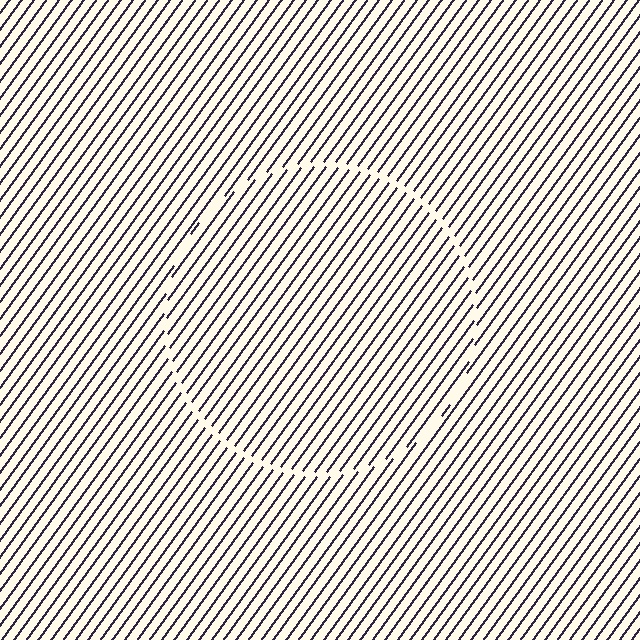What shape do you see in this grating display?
An illusory circle. The interior of the shape contains the same grating, shifted by half a period — the contour is defined by the phase discontinuity where line-ends from the inner and outer gratings abut.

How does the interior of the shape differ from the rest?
The interior of the shape contains the same grating, shifted by half a period — the contour is defined by the phase discontinuity where line-ends from the inner and outer gratings abut.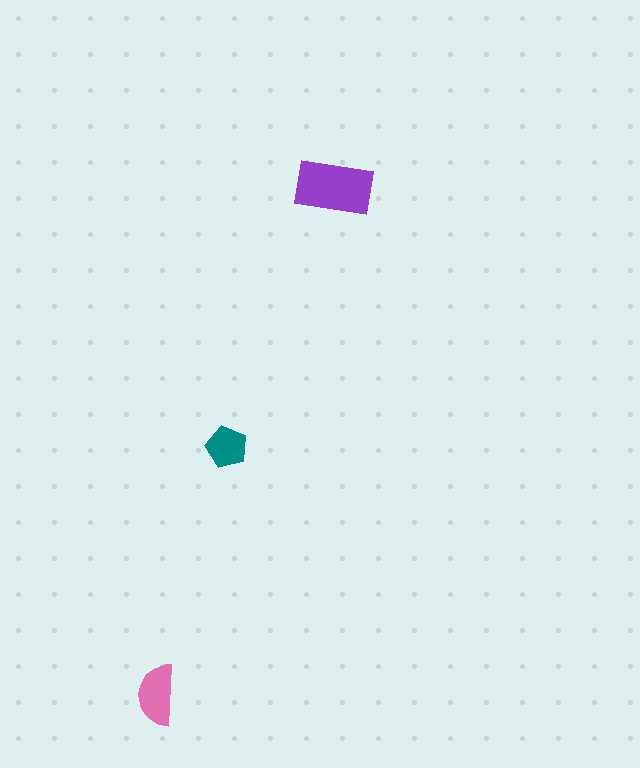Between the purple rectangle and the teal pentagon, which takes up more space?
The purple rectangle.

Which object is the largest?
The purple rectangle.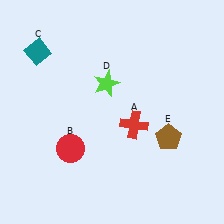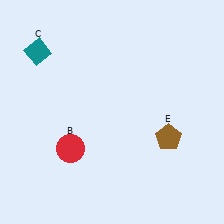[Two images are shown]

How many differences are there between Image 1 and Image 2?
There are 2 differences between the two images.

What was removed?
The red cross (A), the lime star (D) were removed in Image 2.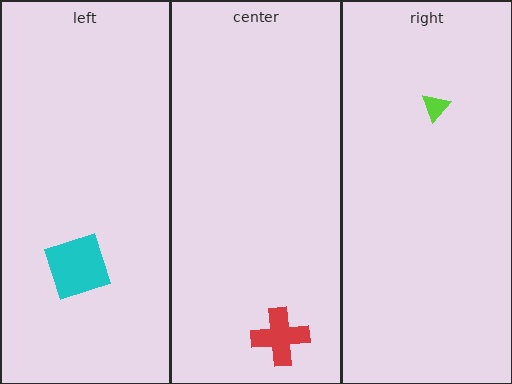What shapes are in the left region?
The cyan square.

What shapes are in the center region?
The red cross.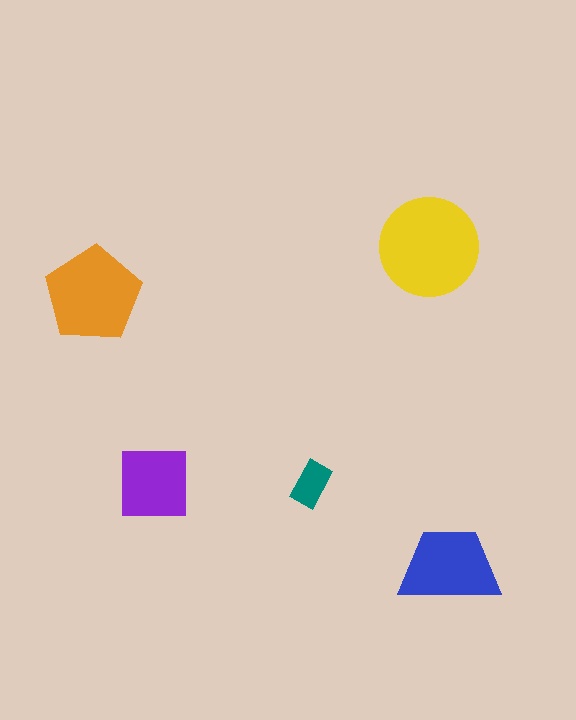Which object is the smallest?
The teal rectangle.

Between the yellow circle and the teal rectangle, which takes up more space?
The yellow circle.